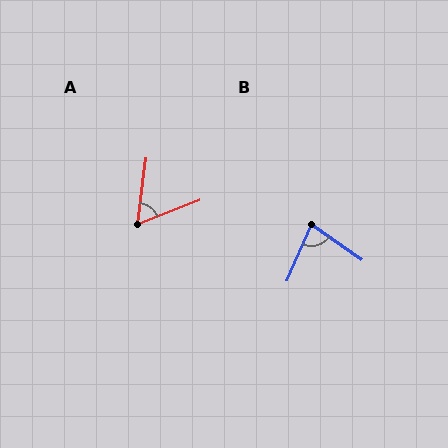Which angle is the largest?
B, at approximately 78 degrees.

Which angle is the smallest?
A, at approximately 61 degrees.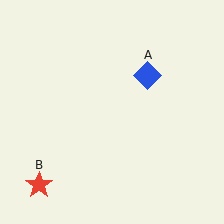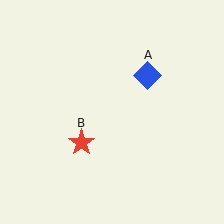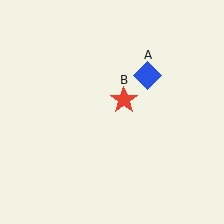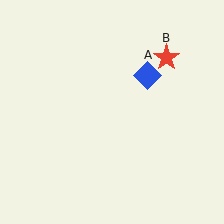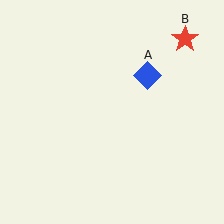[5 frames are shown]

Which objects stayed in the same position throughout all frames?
Blue diamond (object A) remained stationary.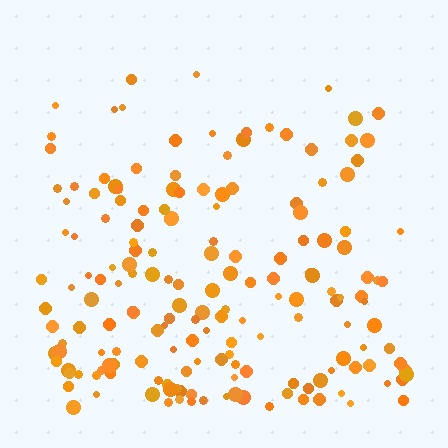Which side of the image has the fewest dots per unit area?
The top.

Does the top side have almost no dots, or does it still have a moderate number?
Still a moderate number, just noticeably fewer than the bottom.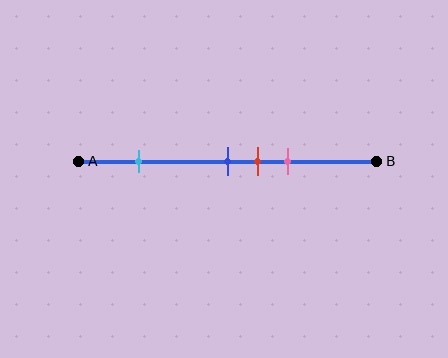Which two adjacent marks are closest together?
The blue and red marks are the closest adjacent pair.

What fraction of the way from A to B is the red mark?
The red mark is approximately 60% (0.6) of the way from A to B.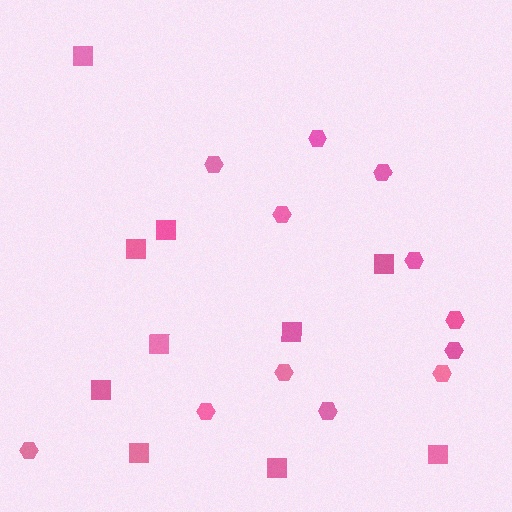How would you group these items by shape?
There are 2 groups: one group of hexagons (12) and one group of squares (10).